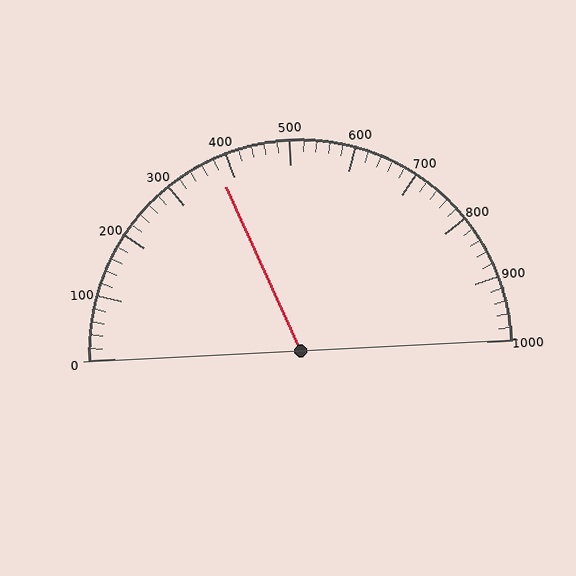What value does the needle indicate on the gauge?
The needle indicates approximately 380.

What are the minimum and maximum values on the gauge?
The gauge ranges from 0 to 1000.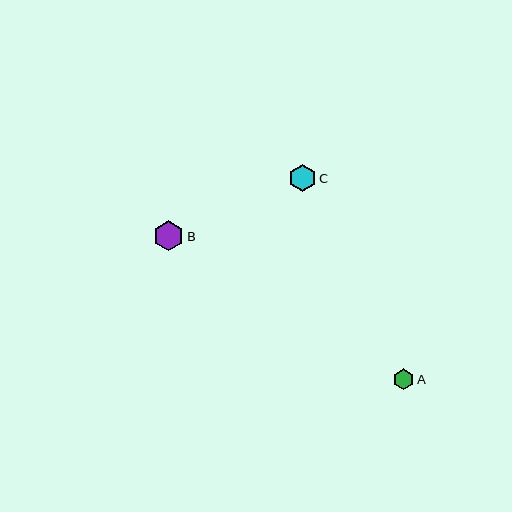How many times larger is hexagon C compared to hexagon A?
Hexagon C is approximately 1.3 times the size of hexagon A.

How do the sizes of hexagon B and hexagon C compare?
Hexagon B and hexagon C are approximately the same size.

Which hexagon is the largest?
Hexagon B is the largest with a size of approximately 30 pixels.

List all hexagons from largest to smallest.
From largest to smallest: B, C, A.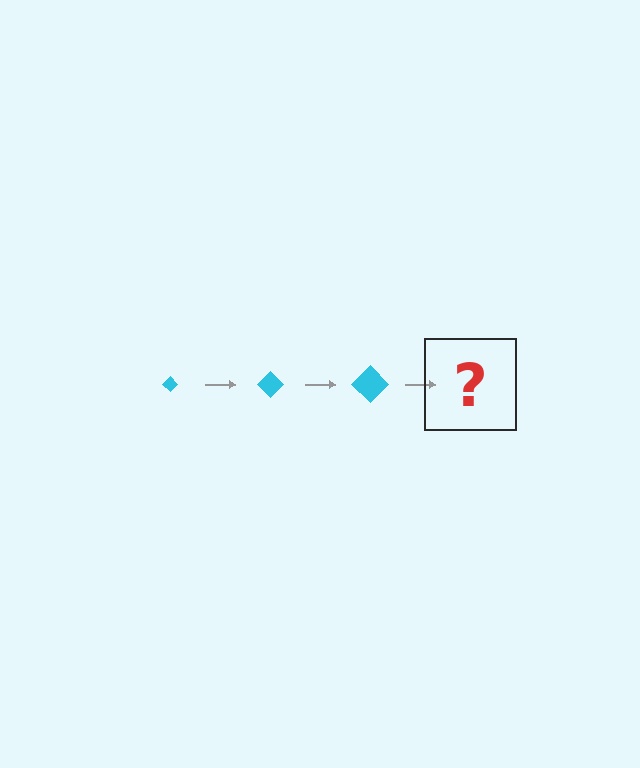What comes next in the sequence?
The next element should be a cyan diamond, larger than the previous one.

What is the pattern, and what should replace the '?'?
The pattern is that the diamond gets progressively larger each step. The '?' should be a cyan diamond, larger than the previous one.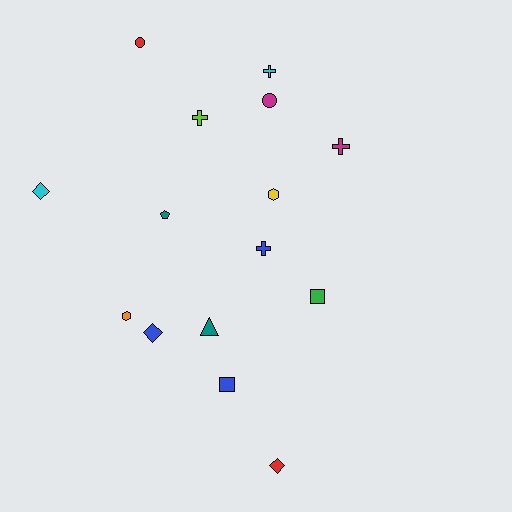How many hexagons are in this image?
There are 2 hexagons.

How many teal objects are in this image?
There are 2 teal objects.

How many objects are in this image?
There are 15 objects.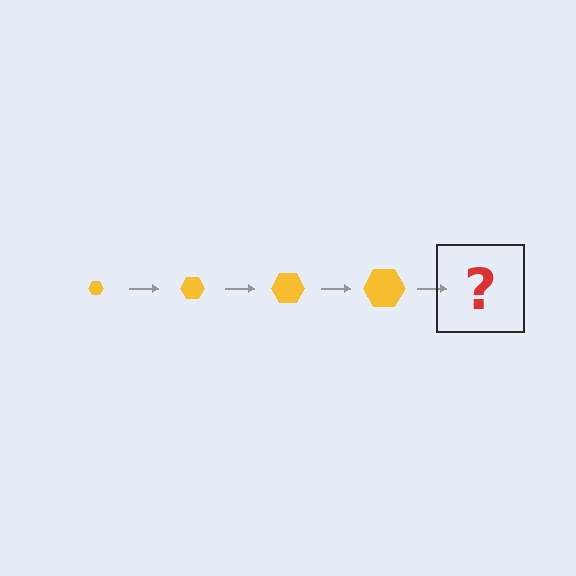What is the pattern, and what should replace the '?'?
The pattern is that the hexagon gets progressively larger each step. The '?' should be a yellow hexagon, larger than the previous one.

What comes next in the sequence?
The next element should be a yellow hexagon, larger than the previous one.